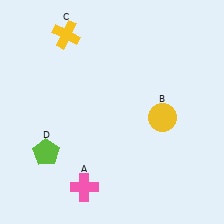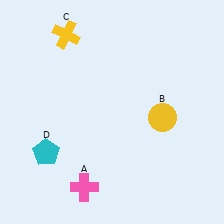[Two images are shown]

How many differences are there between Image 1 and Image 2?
There is 1 difference between the two images.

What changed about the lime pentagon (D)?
In Image 1, D is lime. In Image 2, it changed to cyan.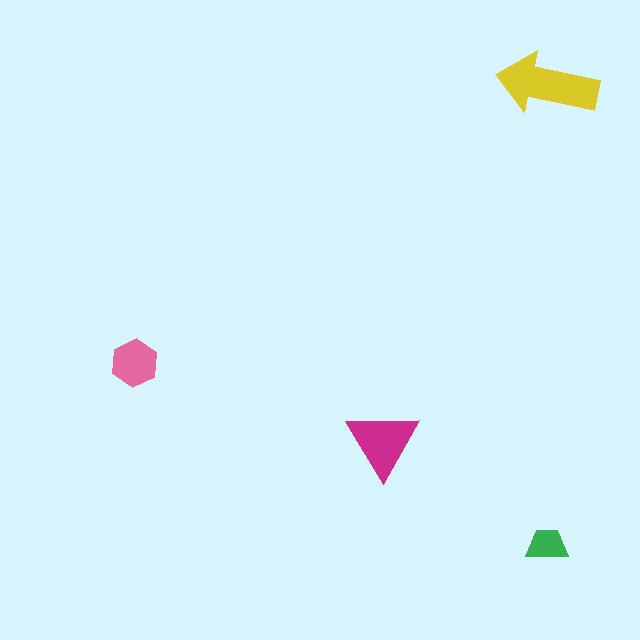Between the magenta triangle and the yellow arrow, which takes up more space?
The yellow arrow.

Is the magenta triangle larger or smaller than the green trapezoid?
Larger.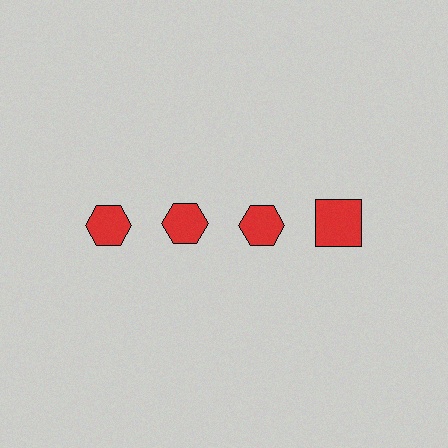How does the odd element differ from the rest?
It has a different shape: square instead of hexagon.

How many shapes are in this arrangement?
There are 4 shapes arranged in a grid pattern.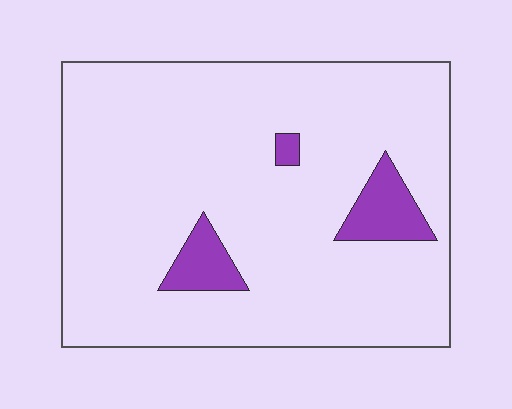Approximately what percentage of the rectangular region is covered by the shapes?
Approximately 10%.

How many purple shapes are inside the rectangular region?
3.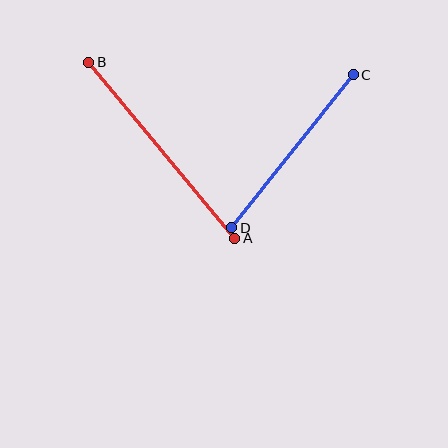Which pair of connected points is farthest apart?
Points A and B are farthest apart.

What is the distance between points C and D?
The distance is approximately 196 pixels.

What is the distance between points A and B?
The distance is approximately 229 pixels.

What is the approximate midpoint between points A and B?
The midpoint is at approximately (162, 150) pixels.